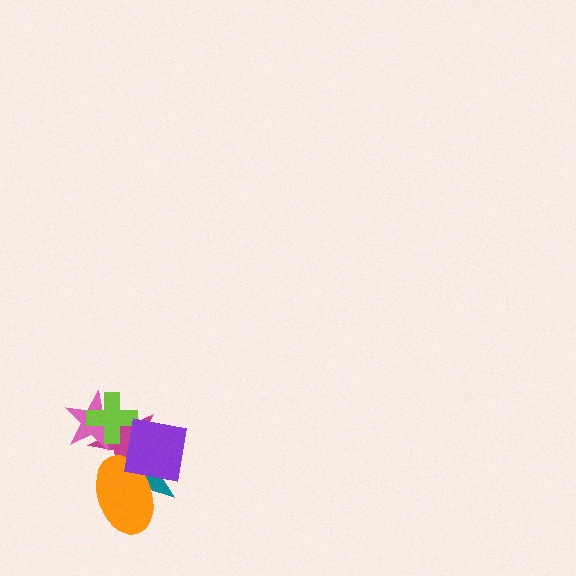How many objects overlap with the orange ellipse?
3 objects overlap with the orange ellipse.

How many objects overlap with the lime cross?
2 objects overlap with the lime cross.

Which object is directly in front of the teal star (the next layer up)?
The orange ellipse is directly in front of the teal star.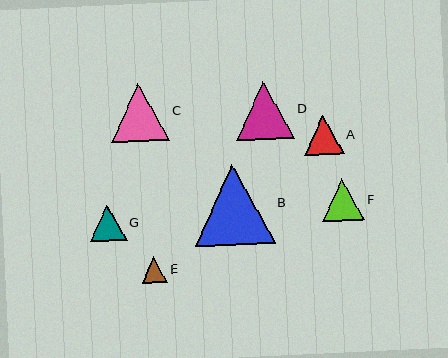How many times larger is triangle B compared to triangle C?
Triangle B is approximately 1.4 times the size of triangle C.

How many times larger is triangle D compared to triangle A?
Triangle D is approximately 1.5 times the size of triangle A.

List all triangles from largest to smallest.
From largest to smallest: B, D, C, F, A, G, E.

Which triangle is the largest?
Triangle B is the largest with a size of approximately 81 pixels.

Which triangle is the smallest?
Triangle E is the smallest with a size of approximately 26 pixels.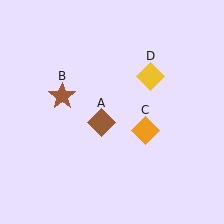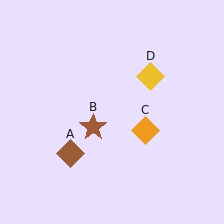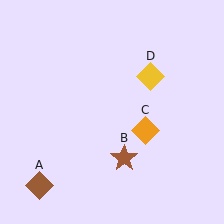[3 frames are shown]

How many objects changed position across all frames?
2 objects changed position: brown diamond (object A), brown star (object B).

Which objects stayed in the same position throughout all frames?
Orange diamond (object C) and yellow diamond (object D) remained stationary.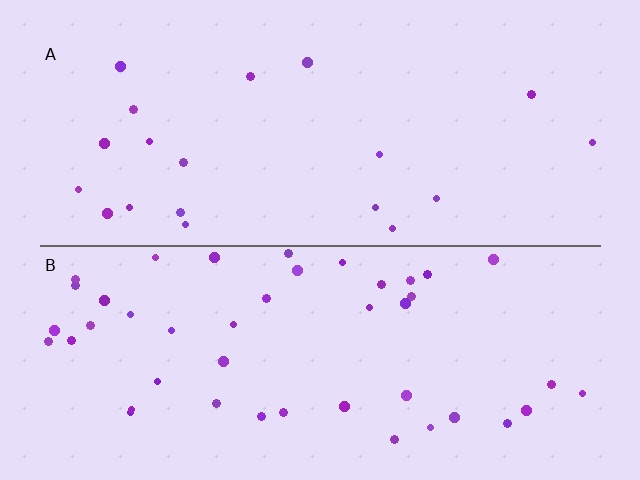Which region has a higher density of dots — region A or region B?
B (the bottom).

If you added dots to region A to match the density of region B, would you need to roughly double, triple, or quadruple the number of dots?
Approximately double.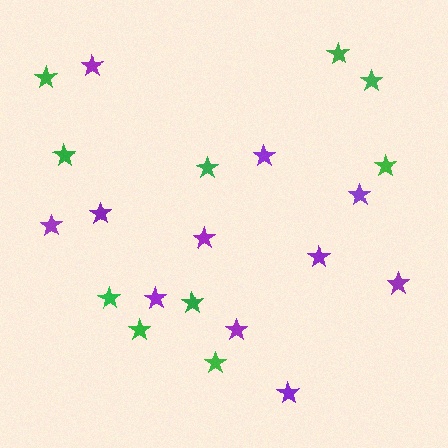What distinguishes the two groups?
There are 2 groups: one group of green stars (10) and one group of purple stars (11).